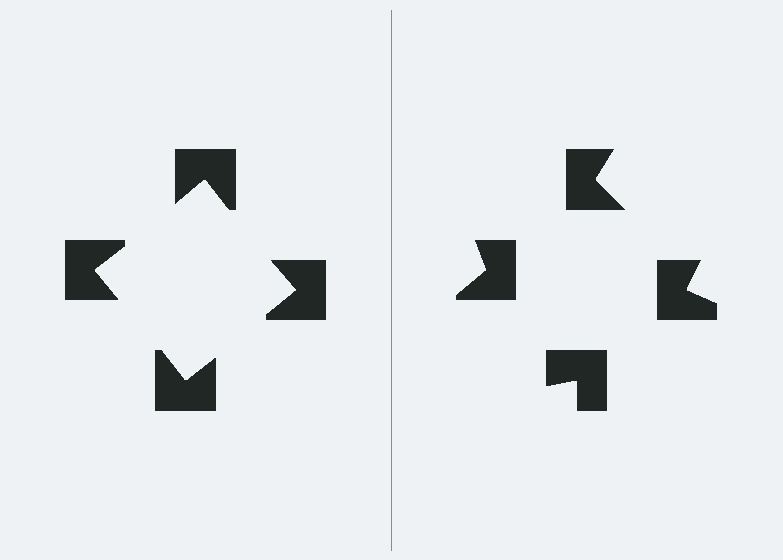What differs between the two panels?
The notched squares are positioned identically on both sides; only the wedge orientations differ. On the left they align to a square; on the right they are misaligned.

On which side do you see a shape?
An illusory square appears on the left side. On the right side the wedge cuts are rotated, so no coherent shape forms.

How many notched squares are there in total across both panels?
8 — 4 on each side.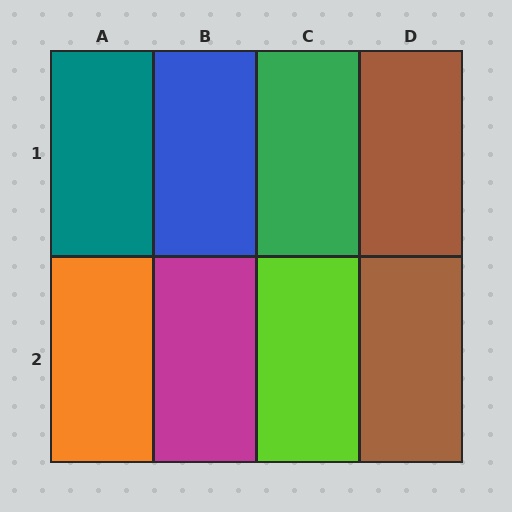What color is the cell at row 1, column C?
Green.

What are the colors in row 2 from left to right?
Orange, magenta, lime, brown.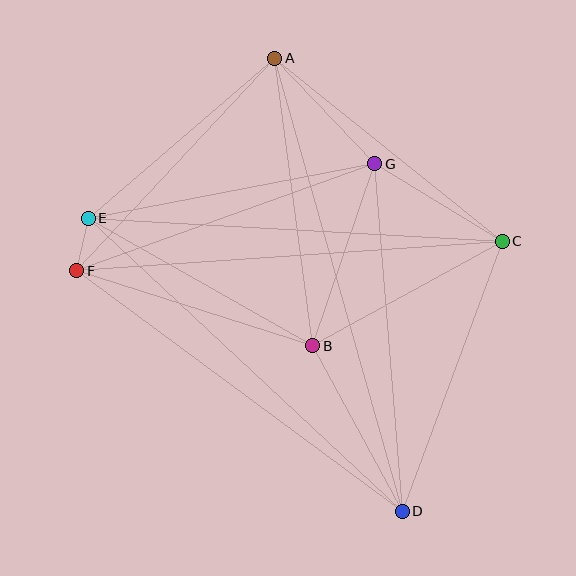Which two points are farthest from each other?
Points A and D are farthest from each other.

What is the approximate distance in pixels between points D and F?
The distance between D and F is approximately 405 pixels.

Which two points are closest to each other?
Points E and F are closest to each other.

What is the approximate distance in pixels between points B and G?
The distance between B and G is approximately 192 pixels.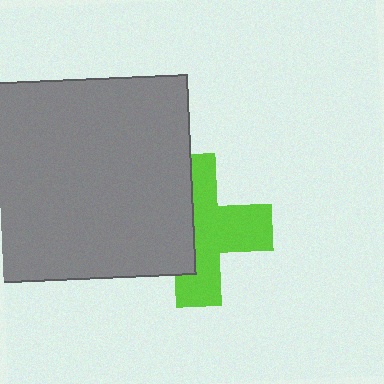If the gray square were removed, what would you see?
You would see the complete lime cross.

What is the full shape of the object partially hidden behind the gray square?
The partially hidden object is a lime cross.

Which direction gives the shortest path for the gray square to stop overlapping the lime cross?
Moving left gives the shortest separation.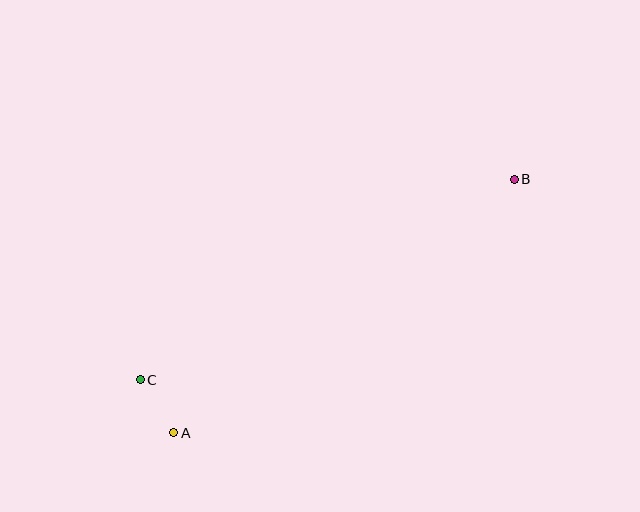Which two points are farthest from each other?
Points A and B are farthest from each other.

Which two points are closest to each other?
Points A and C are closest to each other.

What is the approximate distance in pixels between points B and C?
The distance between B and C is approximately 424 pixels.